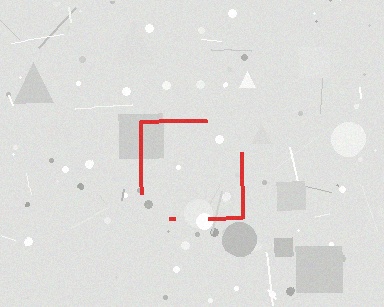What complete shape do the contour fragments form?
The contour fragments form a square.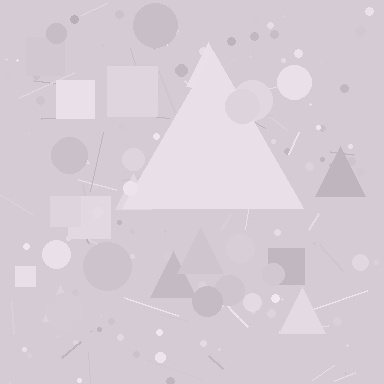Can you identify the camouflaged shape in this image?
The camouflaged shape is a triangle.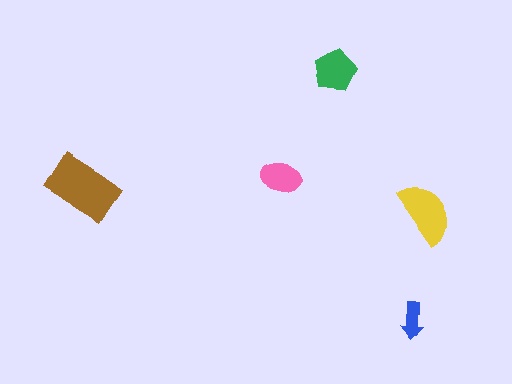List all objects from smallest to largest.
The blue arrow, the pink ellipse, the green pentagon, the yellow semicircle, the brown rectangle.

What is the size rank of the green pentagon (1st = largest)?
3rd.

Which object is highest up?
The green pentagon is topmost.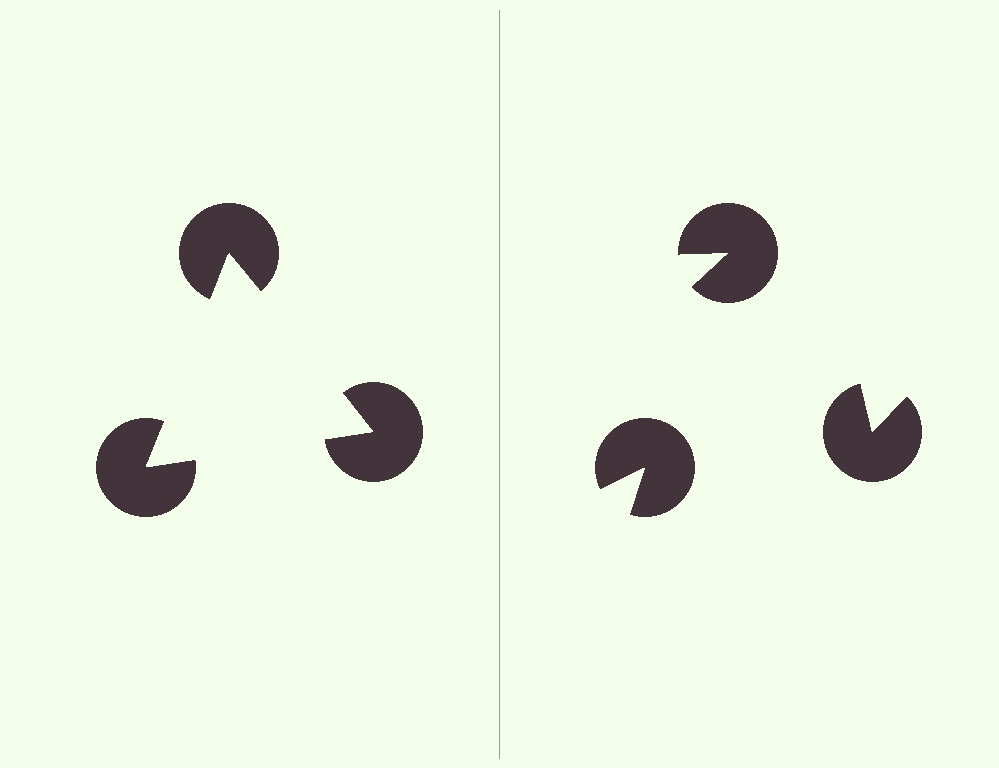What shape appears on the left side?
An illusory triangle.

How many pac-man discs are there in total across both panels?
6 — 3 on each side.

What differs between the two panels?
The pac-man discs are positioned identically on both sides; only the wedge orientations differ. On the left they align to a triangle; on the right they are misaligned.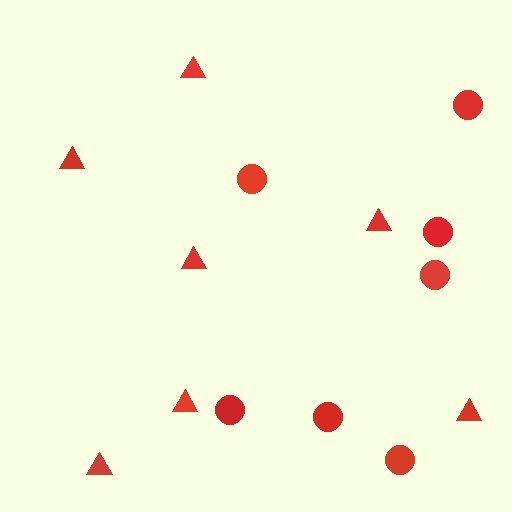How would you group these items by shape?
There are 2 groups: one group of circles (7) and one group of triangles (7).